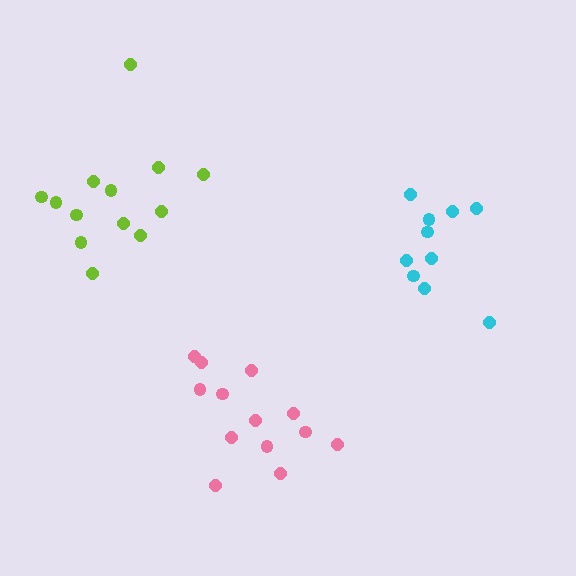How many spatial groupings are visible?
There are 3 spatial groupings.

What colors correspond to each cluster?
The clusters are colored: pink, cyan, lime.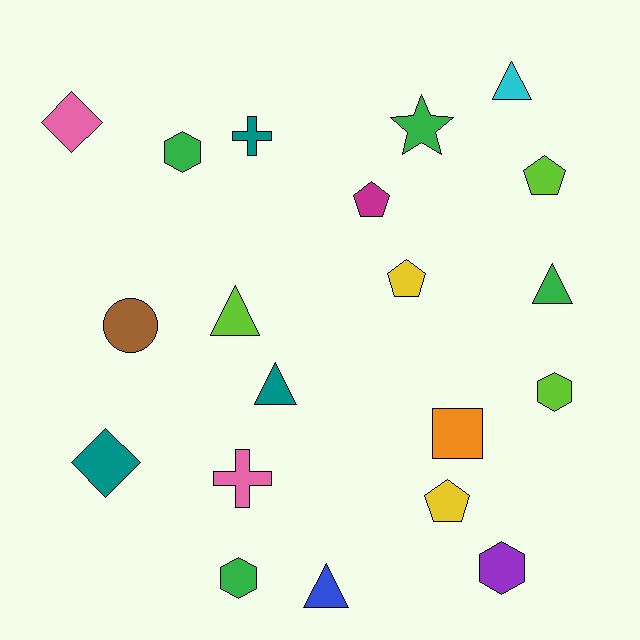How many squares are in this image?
There is 1 square.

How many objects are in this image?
There are 20 objects.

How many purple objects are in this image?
There is 1 purple object.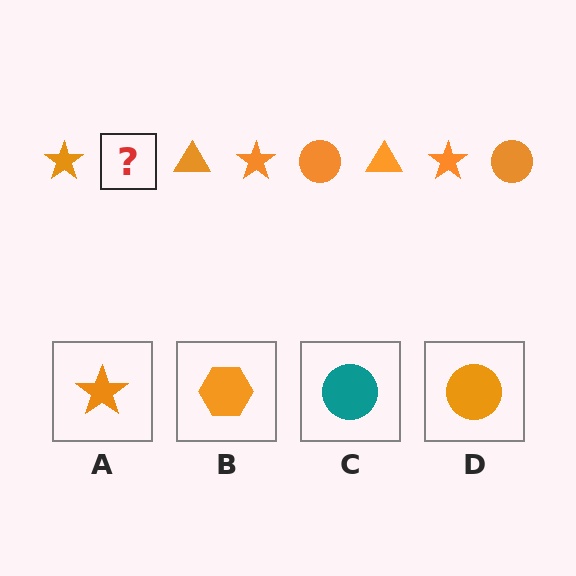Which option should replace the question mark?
Option D.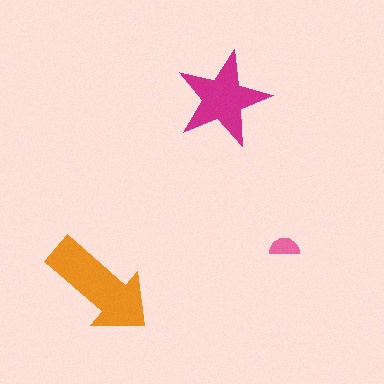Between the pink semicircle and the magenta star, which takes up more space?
The magenta star.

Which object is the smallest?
The pink semicircle.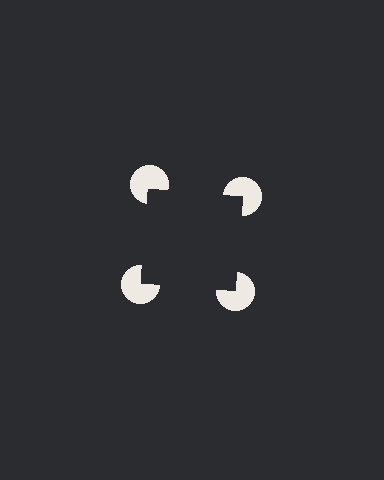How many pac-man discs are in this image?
There are 4 — one at each vertex of the illusory square.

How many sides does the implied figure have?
4 sides.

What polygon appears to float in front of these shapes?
An illusory square — its edges are inferred from the aligned wedge cuts in the pac-man discs, not physically drawn.